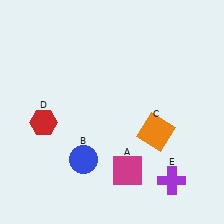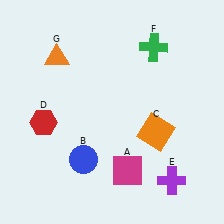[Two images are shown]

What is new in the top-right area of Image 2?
A green cross (F) was added in the top-right area of Image 2.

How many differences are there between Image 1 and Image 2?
There are 2 differences between the two images.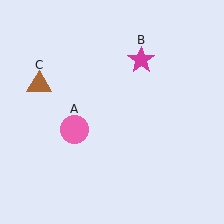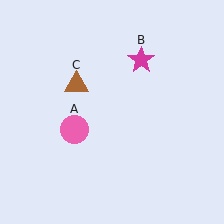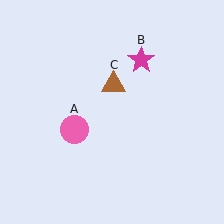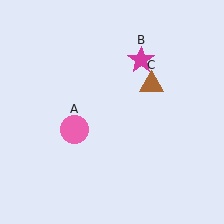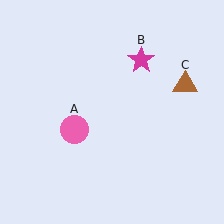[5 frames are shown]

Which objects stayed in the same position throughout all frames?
Pink circle (object A) and magenta star (object B) remained stationary.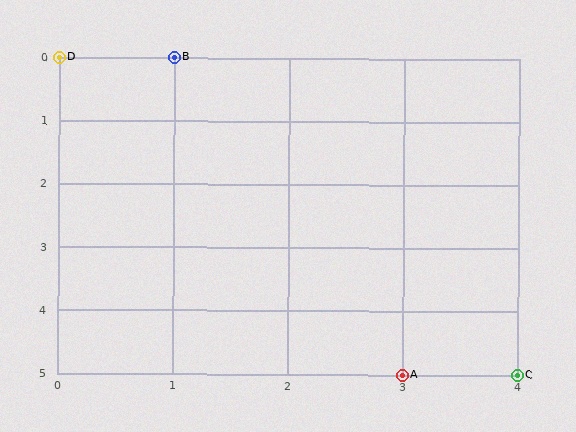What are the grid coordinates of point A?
Point A is at grid coordinates (3, 5).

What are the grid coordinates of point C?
Point C is at grid coordinates (4, 5).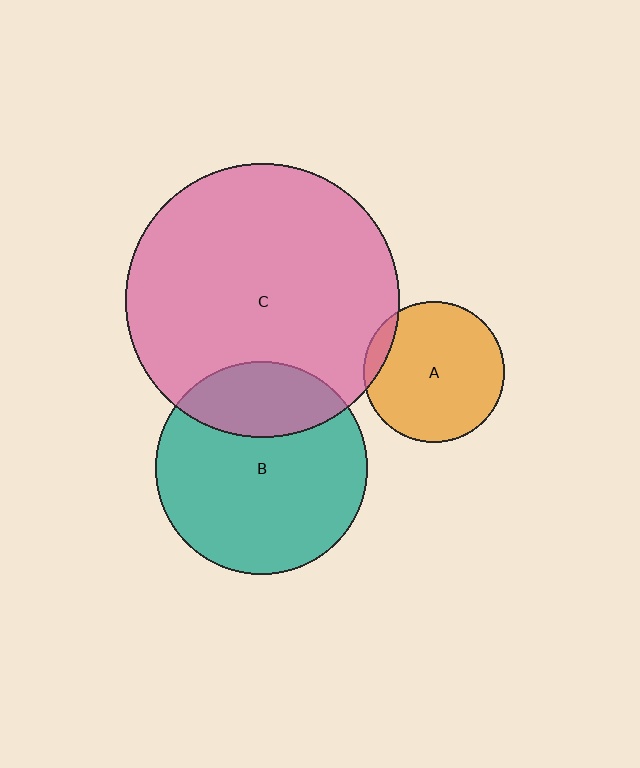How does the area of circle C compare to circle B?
Approximately 1.7 times.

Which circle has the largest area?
Circle C (pink).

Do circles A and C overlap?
Yes.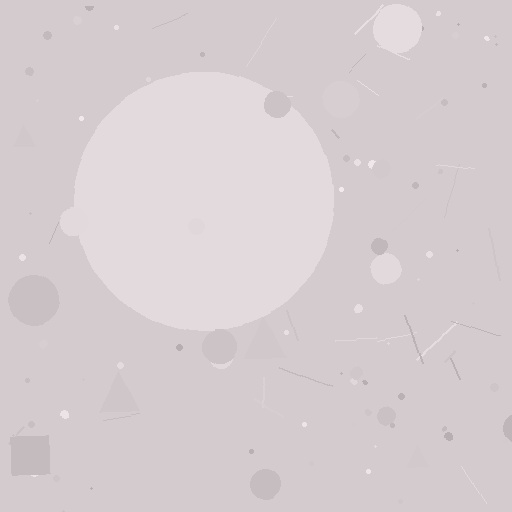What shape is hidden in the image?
A circle is hidden in the image.